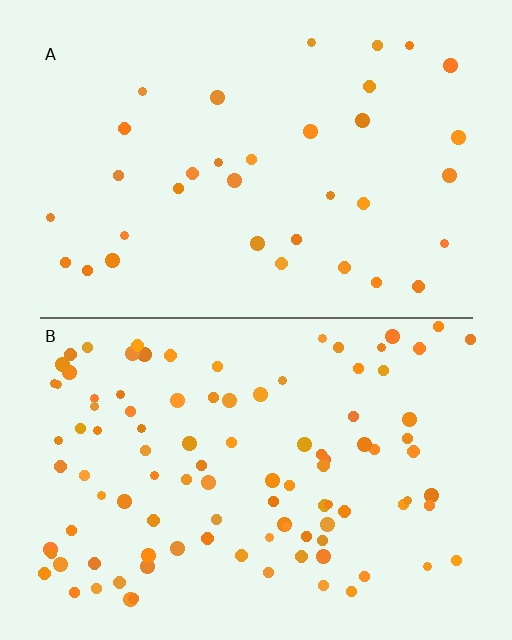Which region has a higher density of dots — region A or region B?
B (the bottom).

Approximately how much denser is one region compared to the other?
Approximately 2.9× — region B over region A.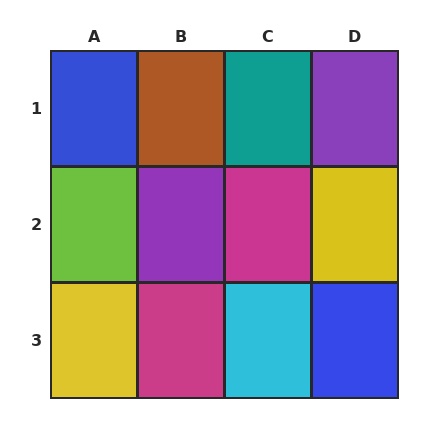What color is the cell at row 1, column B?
Brown.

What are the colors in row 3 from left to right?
Yellow, magenta, cyan, blue.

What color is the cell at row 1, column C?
Teal.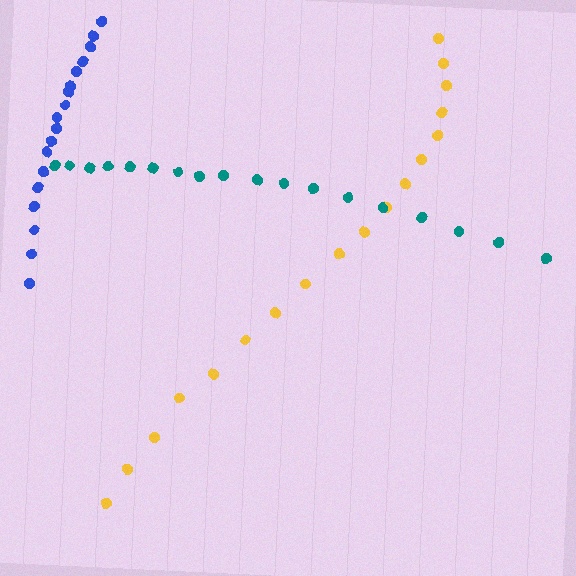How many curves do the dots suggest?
There are 3 distinct paths.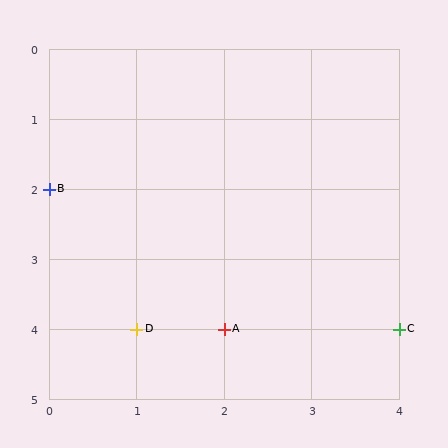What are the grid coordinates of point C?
Point C is at grid coordinates (4, 4).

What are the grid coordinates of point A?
Point A is at grid coordinates (2, 4).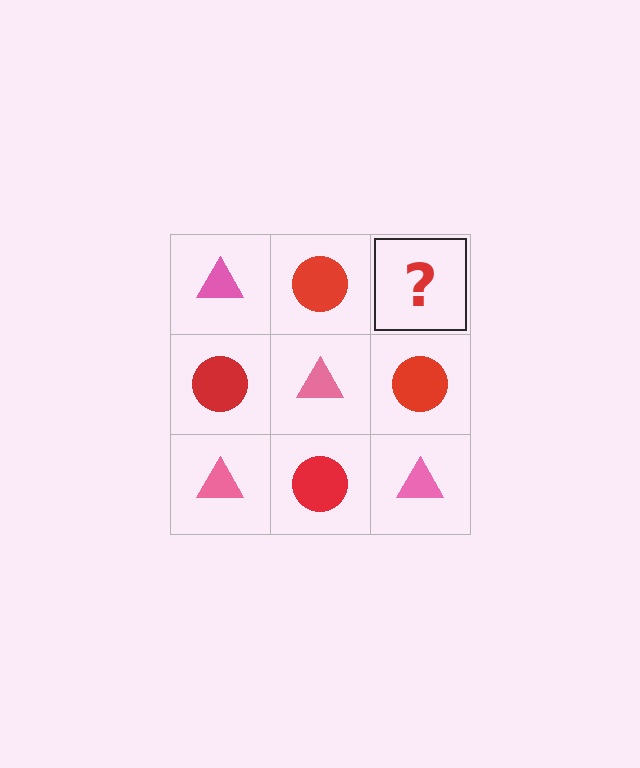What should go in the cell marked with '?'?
The missing cell should contain a pink triangle.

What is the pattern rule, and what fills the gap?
The rule is that it alternates pink triangle and red circle in a checkerboard pattern. The gap should be filled with a pink triangle.